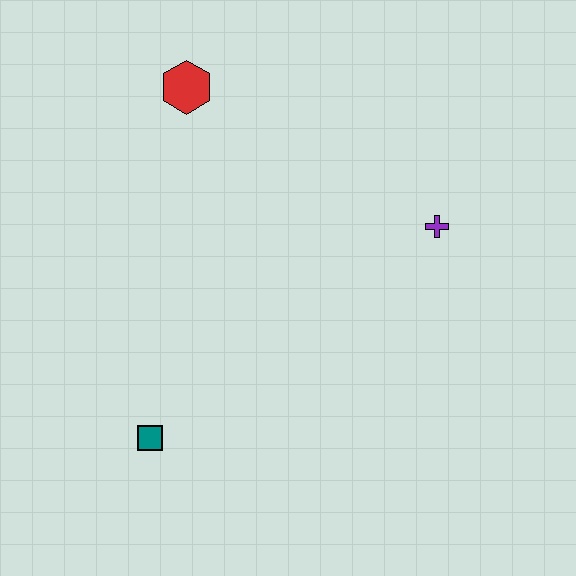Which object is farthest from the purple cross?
The teal square is farthest from the purple cross.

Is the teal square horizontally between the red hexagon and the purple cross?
No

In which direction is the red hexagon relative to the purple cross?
The red hexagon is to the left of the purple cross.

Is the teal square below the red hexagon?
Yes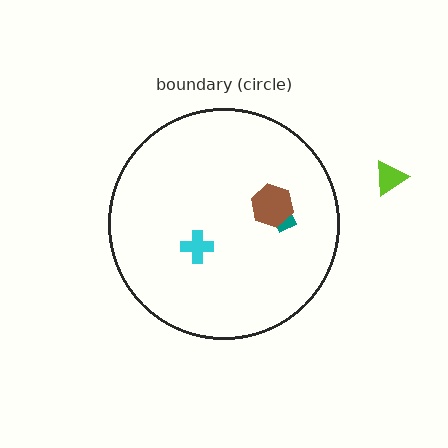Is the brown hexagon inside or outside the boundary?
Inside.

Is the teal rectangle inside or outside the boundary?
Inside.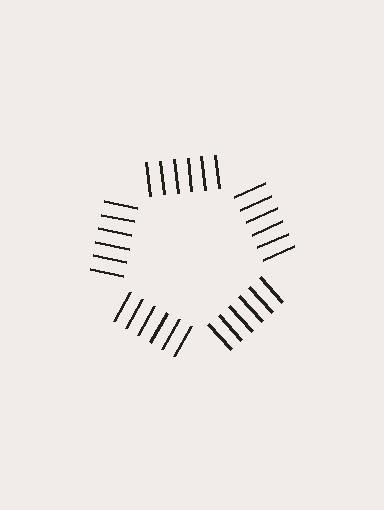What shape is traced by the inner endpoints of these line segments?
An illusory pentagon — the line segments terminate on its edges but no continuous stroke is drawn.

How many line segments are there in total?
30 — 6 along each of the 5 edges.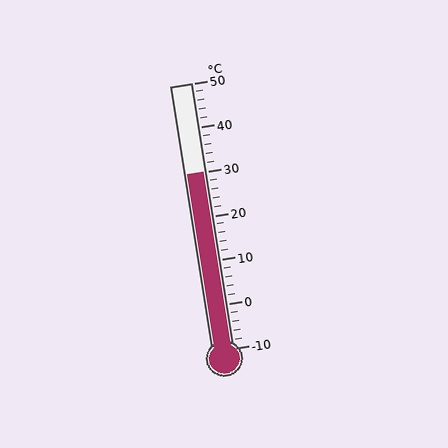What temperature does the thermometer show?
The thermometer shows approximately 30°C.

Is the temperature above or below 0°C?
The temperature is above 0°C.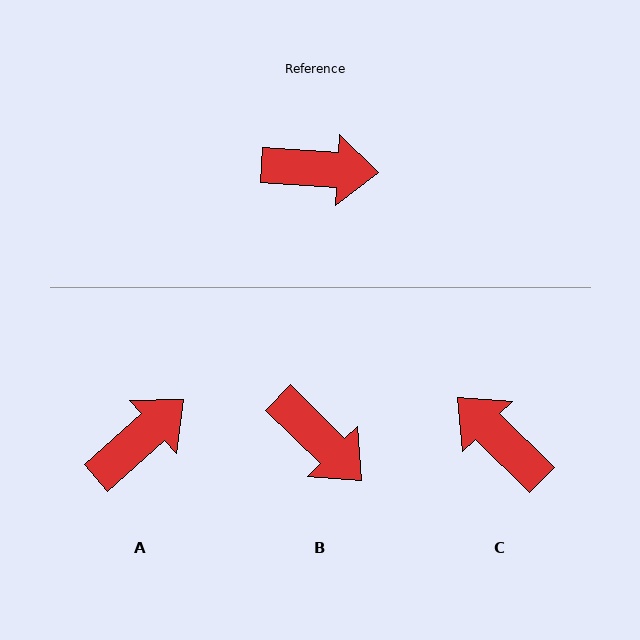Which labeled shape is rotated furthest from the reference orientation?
C, about 139 degrees away.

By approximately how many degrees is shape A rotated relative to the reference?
Approximately 45 degrees counter-clockwise.